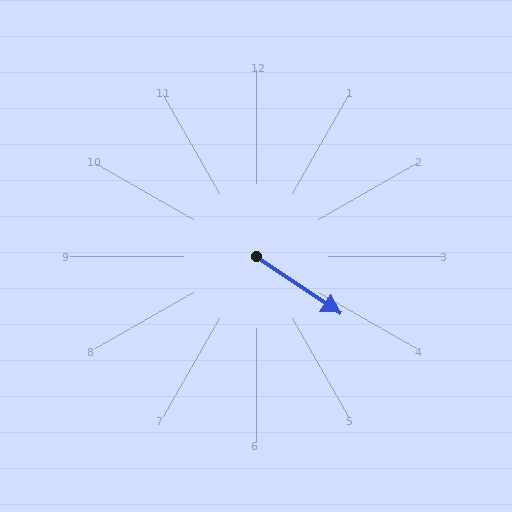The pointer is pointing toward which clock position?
Roughly 4 o'clock.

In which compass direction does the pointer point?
Southeast.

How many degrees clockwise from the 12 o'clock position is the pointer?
Approximately 124 degrees.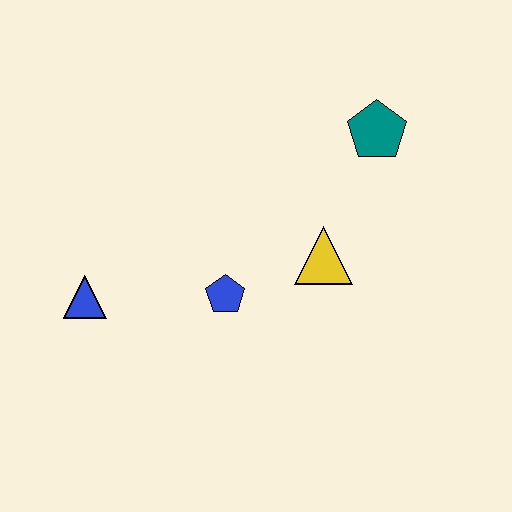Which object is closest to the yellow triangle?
The blue pentagon is closest to the yellow triangle.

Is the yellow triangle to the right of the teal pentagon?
No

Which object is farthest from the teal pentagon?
The blue triangle is farthest from the teal pentagon.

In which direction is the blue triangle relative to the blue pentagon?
The blue triangle is to the left of the blue pentagon.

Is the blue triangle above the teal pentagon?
No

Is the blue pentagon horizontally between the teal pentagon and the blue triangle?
Yes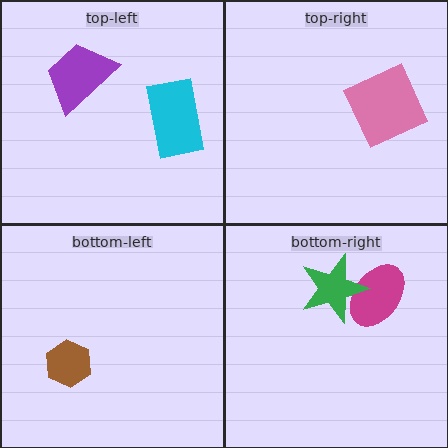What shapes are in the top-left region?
The purple trapezoid, the cyan rectangle.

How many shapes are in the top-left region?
2.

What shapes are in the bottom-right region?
The magenta ellipse, the green star.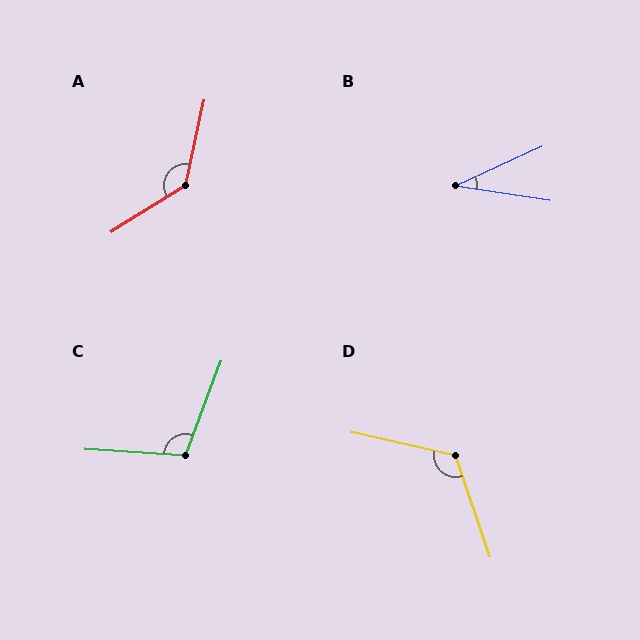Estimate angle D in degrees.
Approximately 121 degrees.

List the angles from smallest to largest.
B (34°), C (107°), D (121°), A (135°).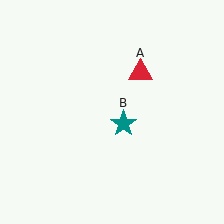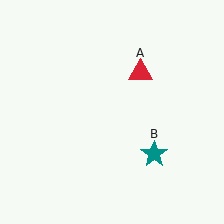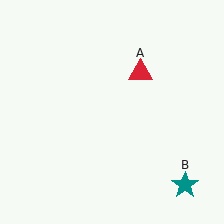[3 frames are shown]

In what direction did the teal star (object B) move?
The teal star (object B) moved down and to the right.